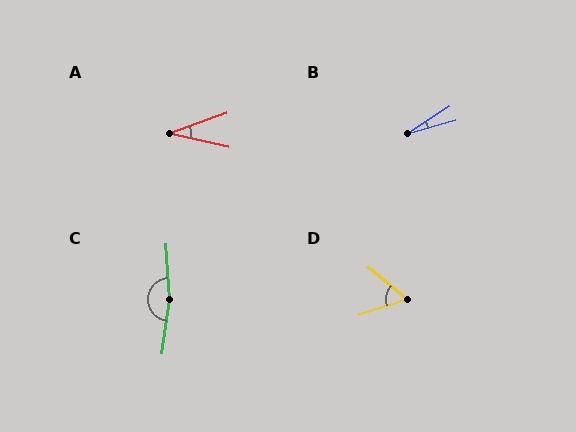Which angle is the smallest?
B, at approximately 16 degrees.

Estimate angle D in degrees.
Approximately 57 degrees.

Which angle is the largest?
C, at approximately 168 degrees.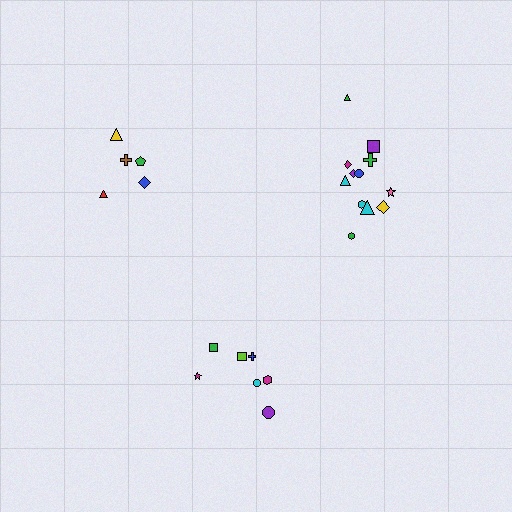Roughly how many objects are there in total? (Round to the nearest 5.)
Roughly 25 objects in total.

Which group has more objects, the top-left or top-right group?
The top-right group.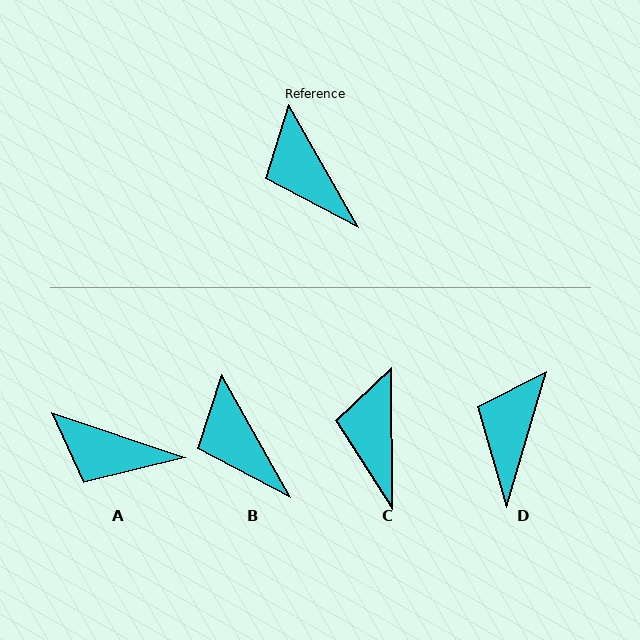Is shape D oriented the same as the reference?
No, it is off by about 46 degrees.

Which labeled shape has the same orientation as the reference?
B.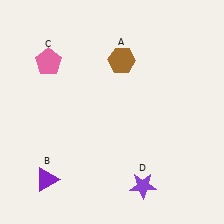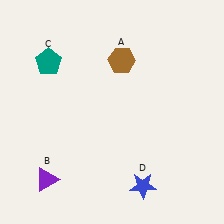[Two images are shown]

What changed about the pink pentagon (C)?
In Image 1, C is pink. In Image 2, it changed to teal.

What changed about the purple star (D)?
In Image 1, D is purple. In Image 2, it changed to blue.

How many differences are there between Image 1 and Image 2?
There are 2 differences between the two images.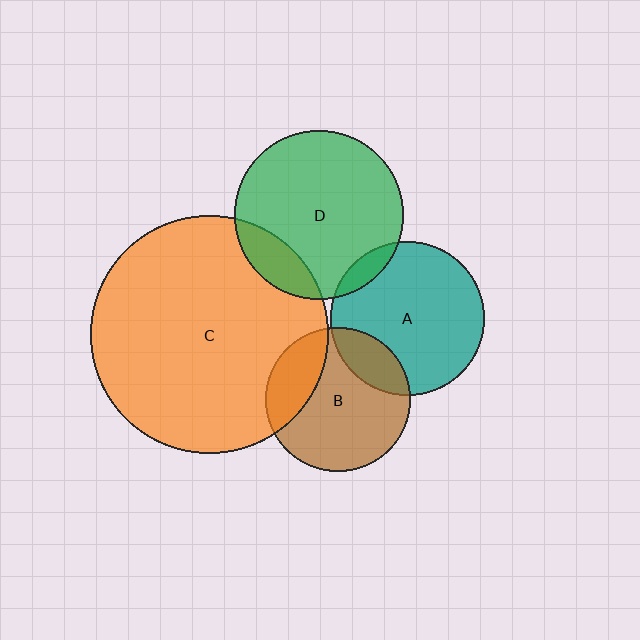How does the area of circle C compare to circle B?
Approximately 2.7 times.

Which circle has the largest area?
Circle C (orange).